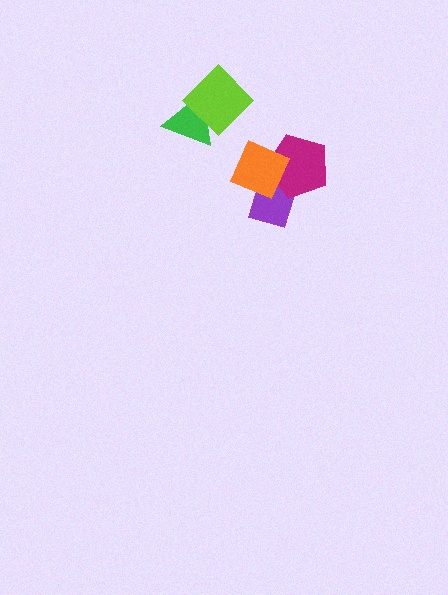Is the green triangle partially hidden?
Yes, it is partially covered by another shape.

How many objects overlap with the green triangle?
1 object overlaps with the green triangle.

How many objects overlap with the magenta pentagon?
2 objects overlap with the magenta pentagon.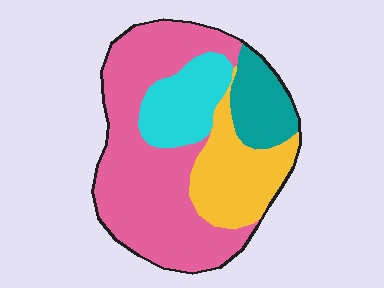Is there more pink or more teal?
Pink.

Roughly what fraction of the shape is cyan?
Cyan covers about 15% of the shape.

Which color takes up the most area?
Pink, at roughly 50%.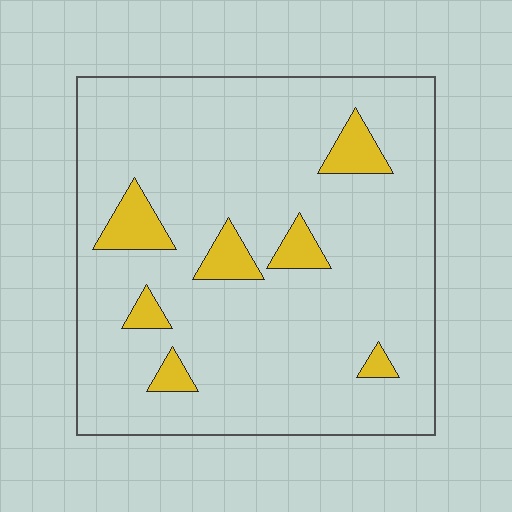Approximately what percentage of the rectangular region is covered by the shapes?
Approximately 10%.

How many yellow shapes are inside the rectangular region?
7.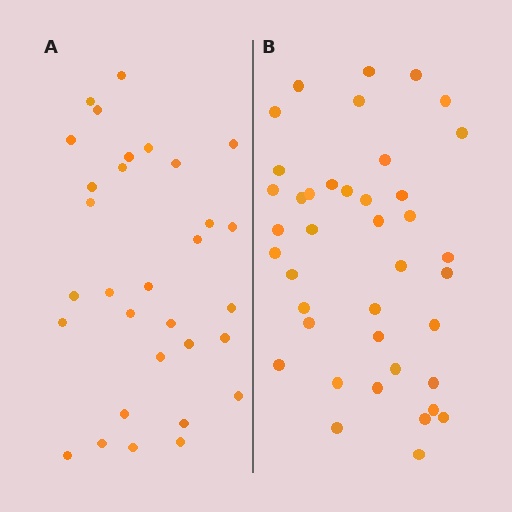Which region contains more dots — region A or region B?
Region B (the right region) has more dots.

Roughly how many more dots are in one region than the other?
Region B has roughly 8 or so more dots than region A.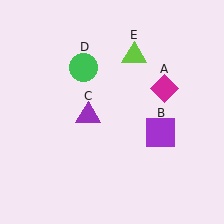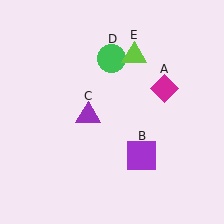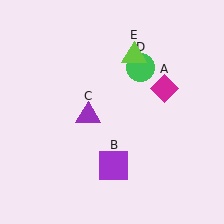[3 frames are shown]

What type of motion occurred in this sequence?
The purple square (object B), green circle (object D) rotated clockwise around the center of the scene.